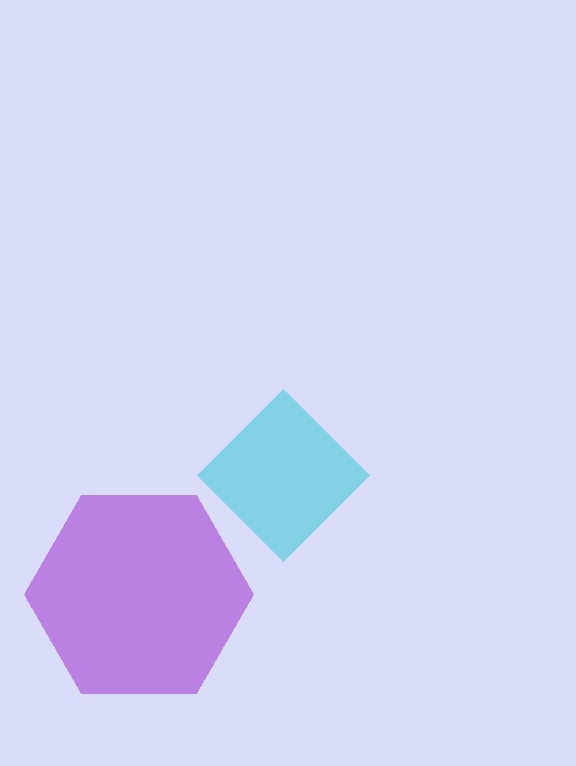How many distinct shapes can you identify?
There are 2 distinct shapes: a purple hexagon, a cyan diamond.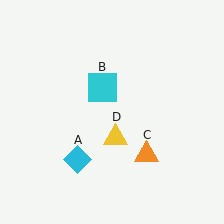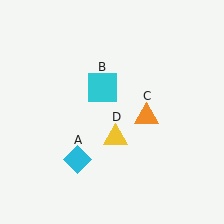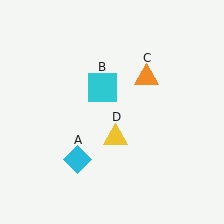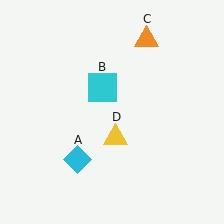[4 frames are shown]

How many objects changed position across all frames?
1 object changed position: orange triangle (object C).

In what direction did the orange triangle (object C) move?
The orange triangle (object C) moved up.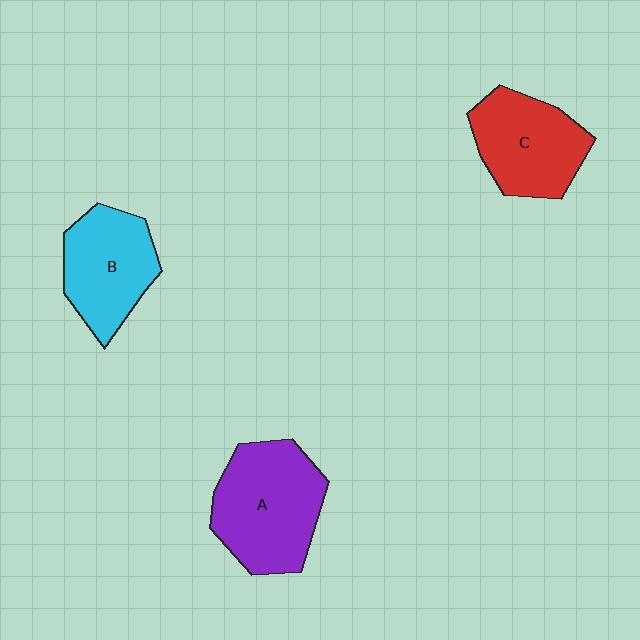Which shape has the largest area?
Shape A (purple).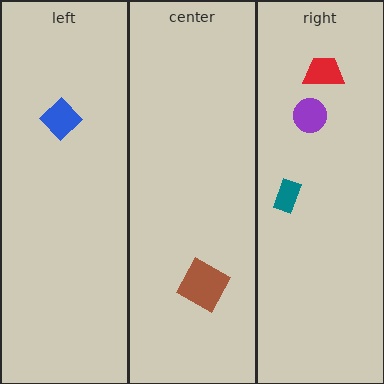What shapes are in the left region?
The blue diamond.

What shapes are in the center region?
The brown square.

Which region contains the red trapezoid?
The right region.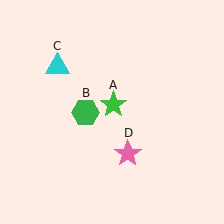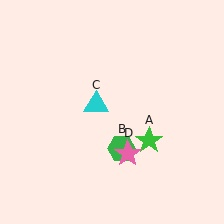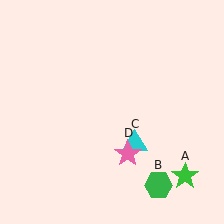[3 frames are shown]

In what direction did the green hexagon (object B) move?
The green hexagon (object B) moved down and to the right.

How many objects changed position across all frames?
3 objects changed position: green star (object A), green hexagon (object B), cyan triangle (object C).